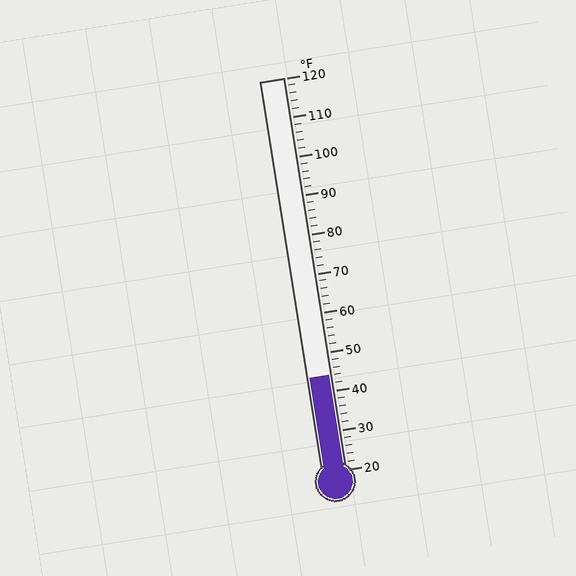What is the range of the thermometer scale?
The thermometer scale ranges from 20°F to 120°F.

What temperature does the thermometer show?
The thermometer shows approximately 44°F.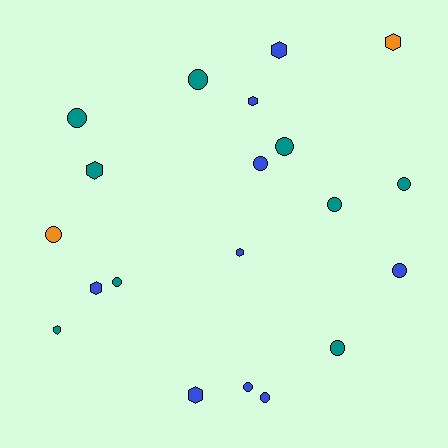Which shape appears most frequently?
Circle, with 12 objects.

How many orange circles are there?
There is 1 orange circle.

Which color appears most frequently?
Blue, with 9 objects.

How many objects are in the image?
There are 20 objects.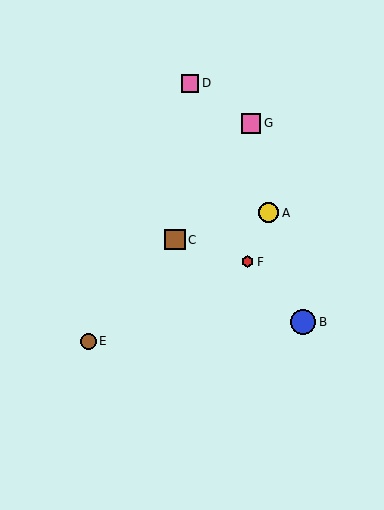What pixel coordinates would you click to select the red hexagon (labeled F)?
Click at (248, 262) to select the red hexagon F.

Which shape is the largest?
The blue circle (labeled B) is the largest.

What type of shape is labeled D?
Shape D is a pink square.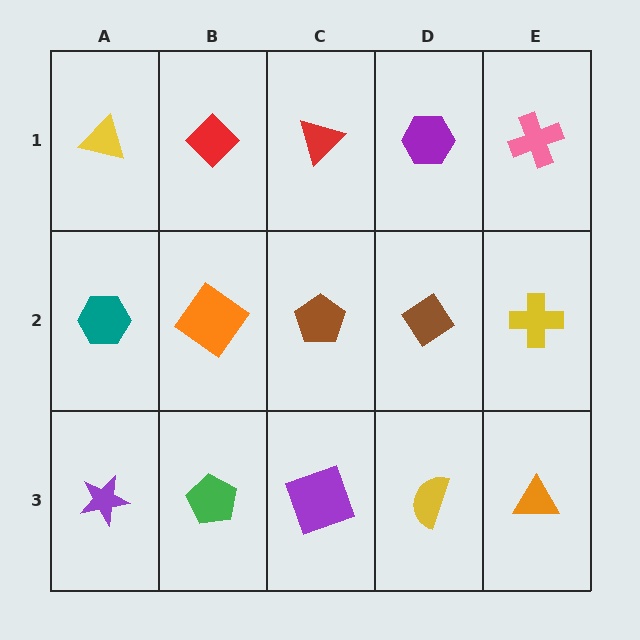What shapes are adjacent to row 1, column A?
A teal hexagon (row 2, column A), a red diamond (row 1, column B).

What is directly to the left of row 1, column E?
A purple hexagon.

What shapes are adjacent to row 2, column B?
A red diamond (row 1, column B), a green pentagon (row 3, column B), a teal hexagon (row 2, column A), a brown pentagon (row 2, column C).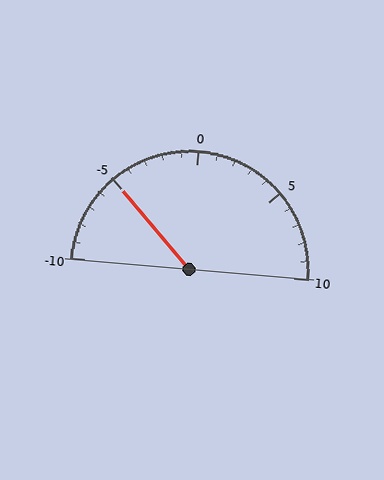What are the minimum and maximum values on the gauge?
The gauge ranges from -10 to 10.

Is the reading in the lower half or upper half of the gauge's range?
The reading is in the lower half of the range (-10 to 10).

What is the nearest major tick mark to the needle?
The nearest major tick mark is -5.